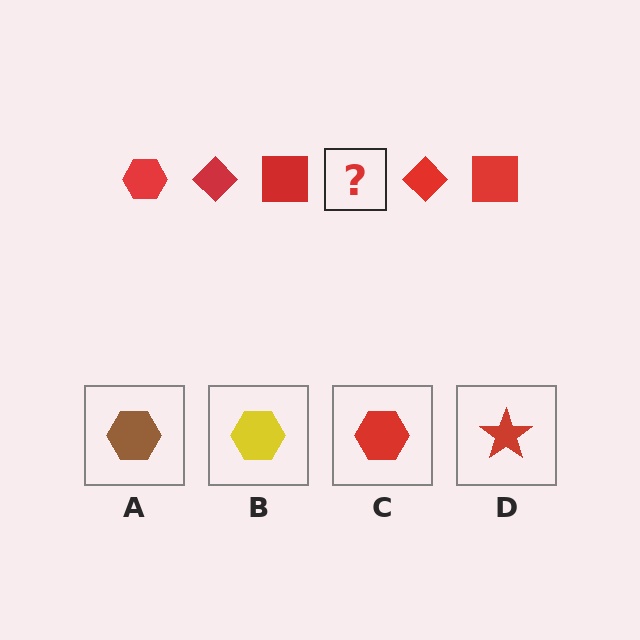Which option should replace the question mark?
Option C.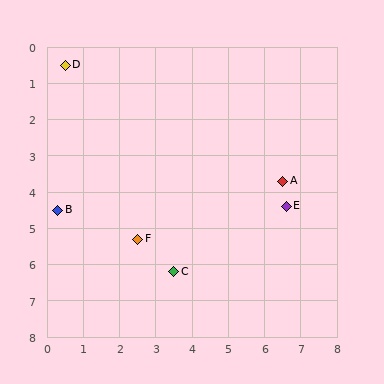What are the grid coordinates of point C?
Point C is at approximately (3.5, 6.2).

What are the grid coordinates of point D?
Point D is at approximately (0.5, 0.5).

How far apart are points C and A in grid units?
Points C and A are about 3.9 grid units apart.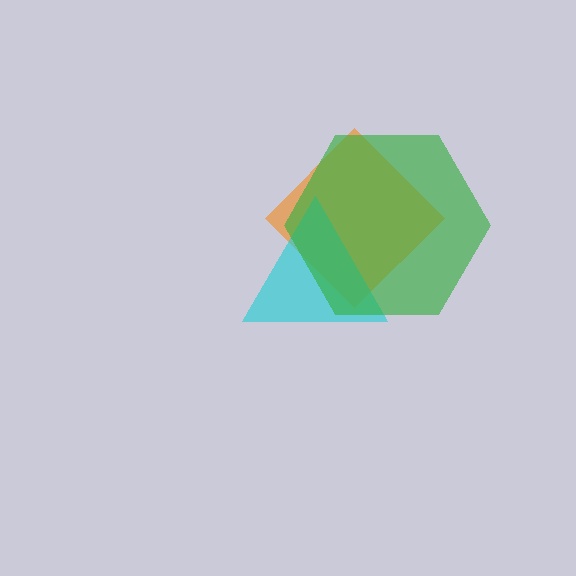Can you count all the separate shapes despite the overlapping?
Yes, there are 3 separate shapes.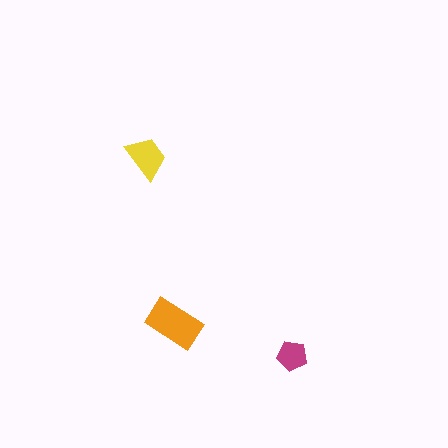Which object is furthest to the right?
The magenta pentagon is rightmost.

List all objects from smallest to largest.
The magenta pentagon, the yellow trapezoid, the orange rectangle.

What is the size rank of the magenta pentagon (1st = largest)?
3rd.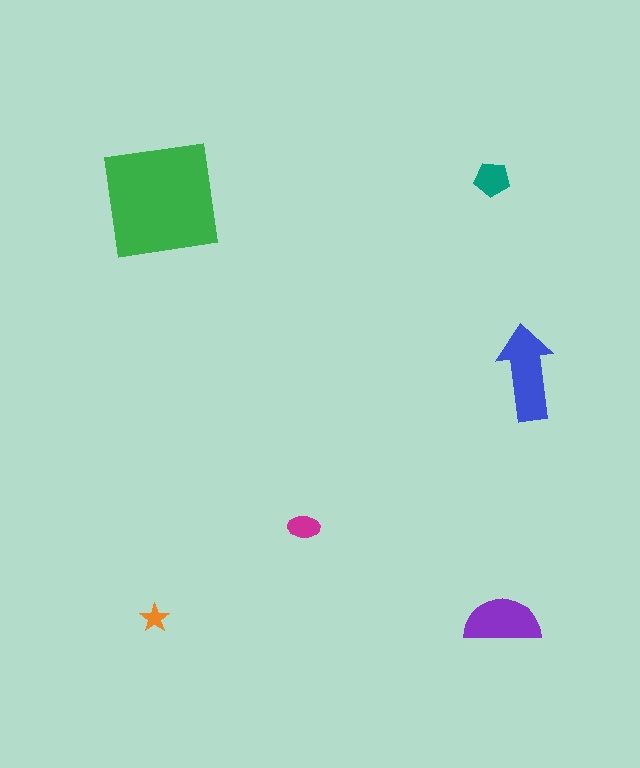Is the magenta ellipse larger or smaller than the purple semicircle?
Smaller.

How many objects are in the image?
There are 6 objects in the image.